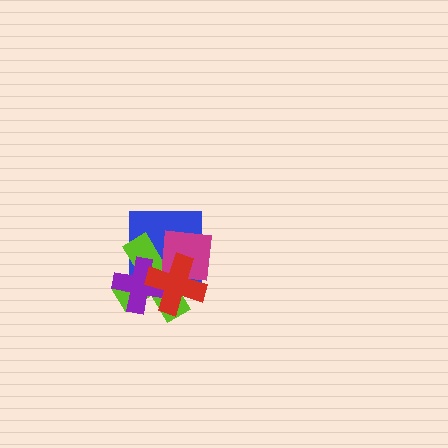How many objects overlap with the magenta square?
3 objects overlap with the magenta square.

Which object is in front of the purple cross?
The red cross is in front of the purple cross.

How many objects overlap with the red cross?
4 objects overlap with the red cross.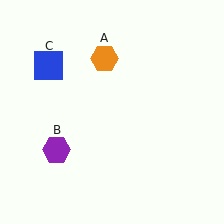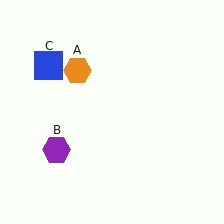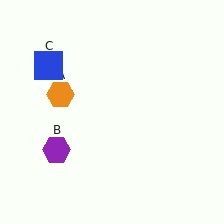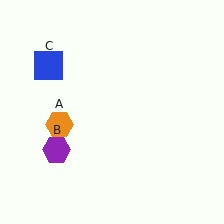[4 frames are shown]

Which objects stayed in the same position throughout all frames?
Purple hexagon (object B) and blue square (object C) remained stationary.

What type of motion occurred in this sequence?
The orange hexagon (object A) rotated counterclockwise around the center of the scene.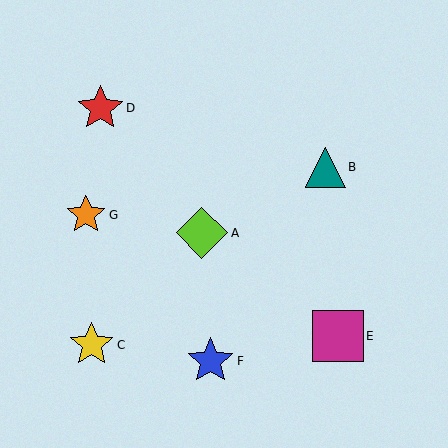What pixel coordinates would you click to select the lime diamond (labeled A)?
Click at (202, 233) to select the lime diamond A.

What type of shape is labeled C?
Shape C is a yellow star.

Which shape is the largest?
The lime diamond (labeled A) is the largest.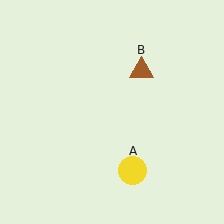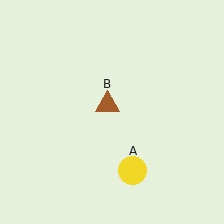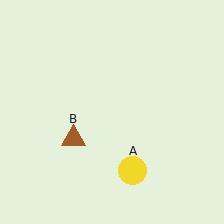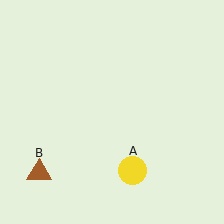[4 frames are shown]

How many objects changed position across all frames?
1 object changed position: brown triangle (object B).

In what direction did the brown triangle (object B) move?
The brown triangle (object B) moved down and to the left.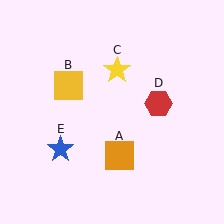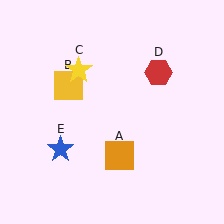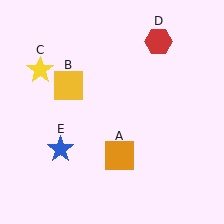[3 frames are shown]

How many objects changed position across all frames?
2 objects changed position: yellow star (object C), red hexagon (object D).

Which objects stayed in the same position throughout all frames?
Orange square (object A) and yellow square (object B) and blue star (object E) remained stationary.